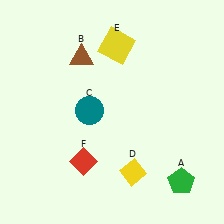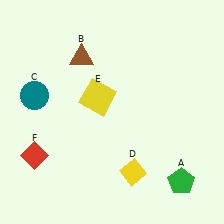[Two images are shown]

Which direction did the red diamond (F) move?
The red diamond (F) moved left.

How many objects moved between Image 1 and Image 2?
3 objects moved between the two images.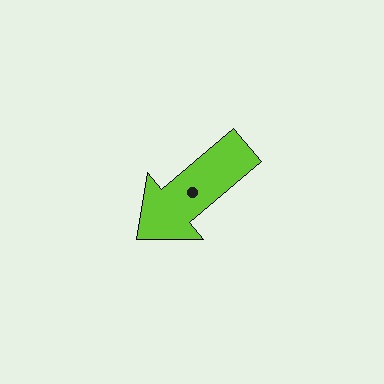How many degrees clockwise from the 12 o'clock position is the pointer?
Approximately 230 degrees.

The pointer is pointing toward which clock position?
Roughly 8 o'clock.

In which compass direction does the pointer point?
Southwest.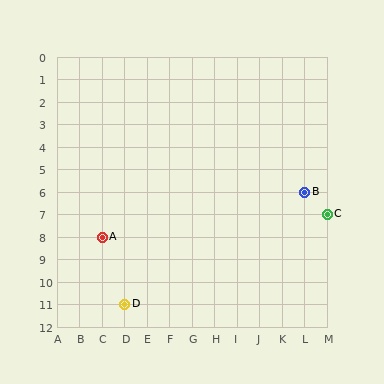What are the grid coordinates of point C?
Point C is at grid coordinates (M, 7).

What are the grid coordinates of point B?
Point B is at grid coordinates (L, 6).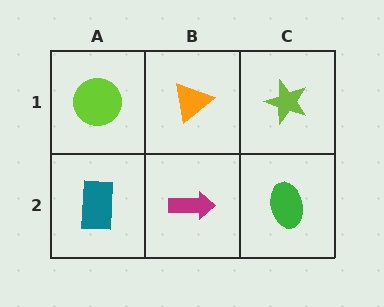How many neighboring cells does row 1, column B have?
3.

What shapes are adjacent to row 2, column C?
A lime star (row 1, column C), a magenta arrow (row 2, column B).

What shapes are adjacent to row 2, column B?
An orange triangle (row 1, column B), a teal rectangle (row 2, column A), a green ellipse (row 2, column C).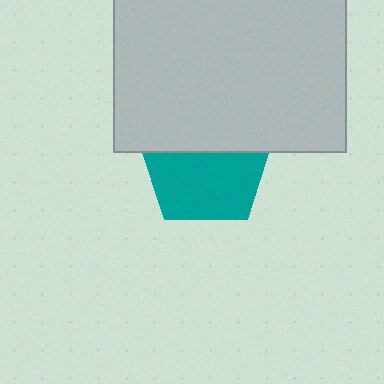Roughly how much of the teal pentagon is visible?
About half of it is visible (roughly 58%).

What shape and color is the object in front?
The object in front is a light gray rectangle.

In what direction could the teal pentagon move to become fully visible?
The teal pentagon could move down. That would shift it out from behind the light gray rectangle entirely.